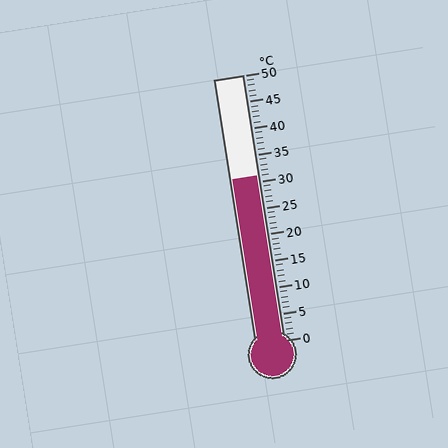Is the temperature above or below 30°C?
The temperature is above 30°C.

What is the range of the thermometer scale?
The thermometer scale ranges from 0°C to 50°C.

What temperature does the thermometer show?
The thermometer shows approximately 31°C.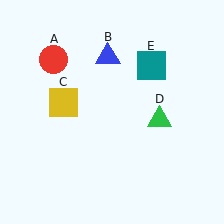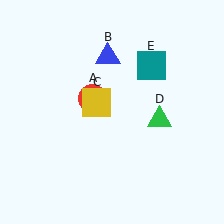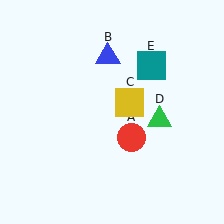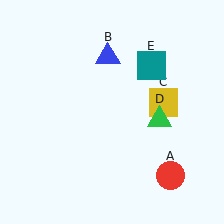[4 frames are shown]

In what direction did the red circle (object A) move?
The red circle (object A) moved down and to the right.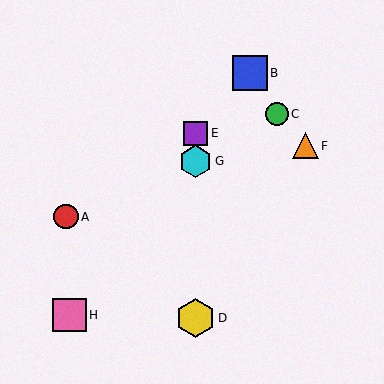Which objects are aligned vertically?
Objects D, E, G are aligned vertically.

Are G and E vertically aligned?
Yes, both are at x≈195.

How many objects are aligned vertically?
3 objects (D, E, G) are aligned vertically.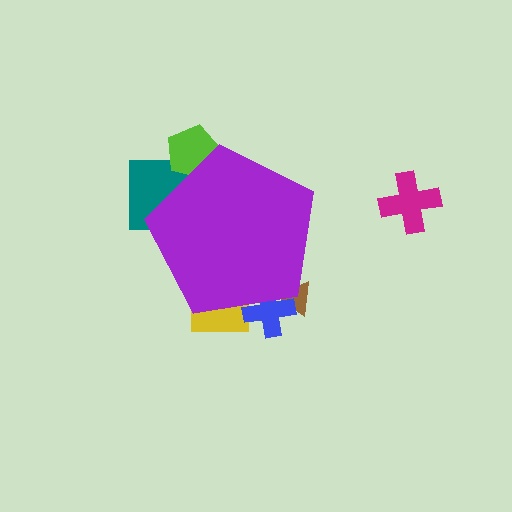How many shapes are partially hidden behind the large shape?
5 shapes are partially hidden.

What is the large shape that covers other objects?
A purple pentagon.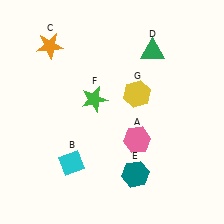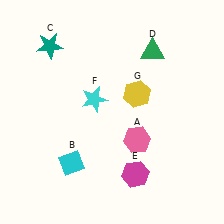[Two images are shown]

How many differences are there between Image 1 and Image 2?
There are 3 differences between the two images.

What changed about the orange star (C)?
In Image 1, C is orange. In Image 2, it changed to teal.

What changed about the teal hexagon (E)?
In Image 1, E is teal. In Image 2, it changed to magenta.